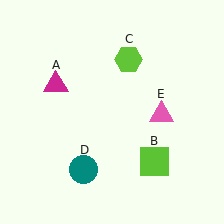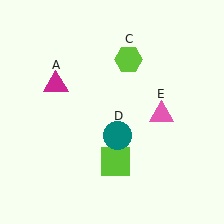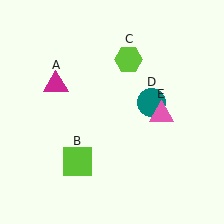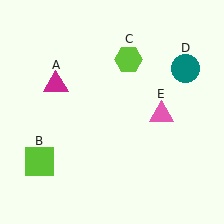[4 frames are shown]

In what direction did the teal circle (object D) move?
The teal circle (object D) moved up and to the right.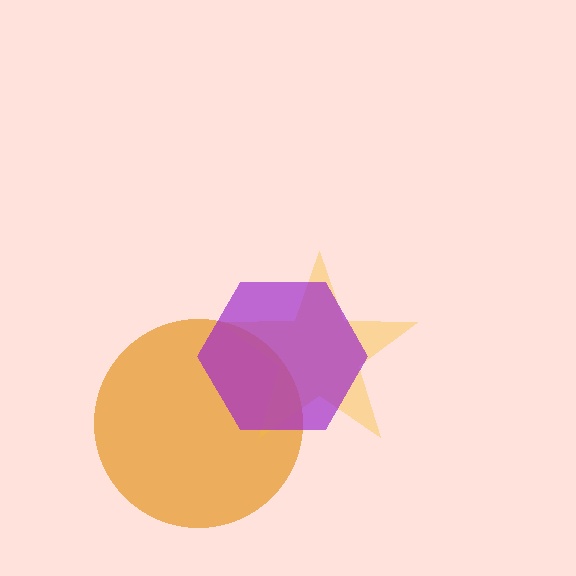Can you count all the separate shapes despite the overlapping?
Yes, there are 3 separate shapes.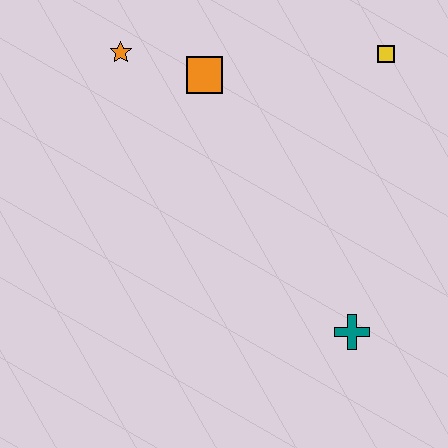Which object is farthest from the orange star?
The teal cross is farthest from the orange star.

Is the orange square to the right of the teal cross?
No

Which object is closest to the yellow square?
The orange square is closest to the yellow square.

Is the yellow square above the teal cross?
Yes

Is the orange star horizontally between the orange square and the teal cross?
No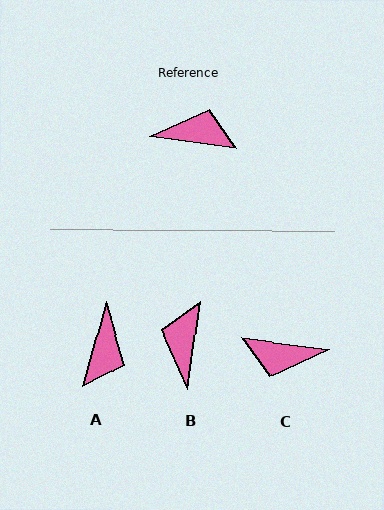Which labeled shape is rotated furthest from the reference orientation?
C, about 180 degrees away.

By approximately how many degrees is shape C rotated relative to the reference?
Approximately 180 degrees clockwise.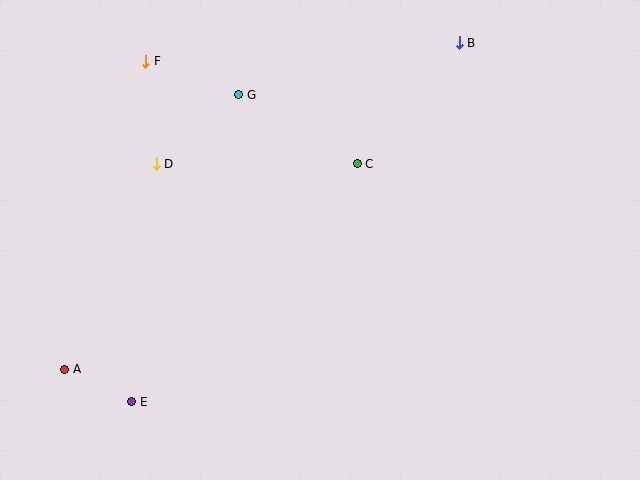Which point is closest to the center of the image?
Point C at (357, 164) is closest to the center.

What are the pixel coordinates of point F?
Point F is at (146, 61).